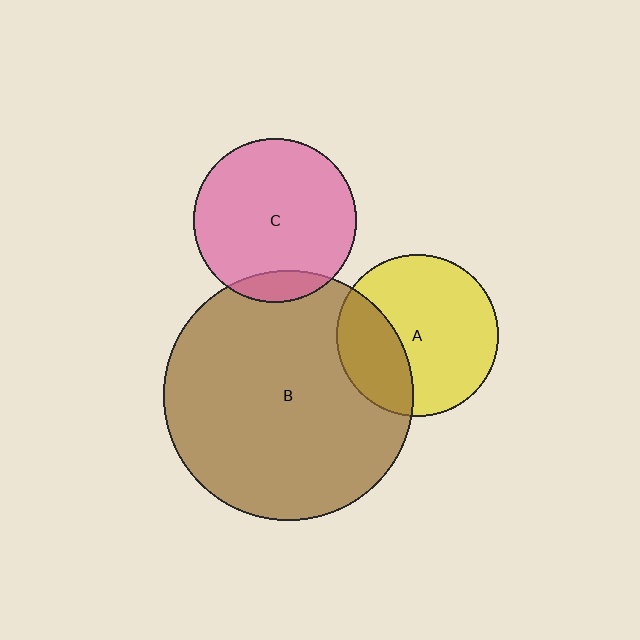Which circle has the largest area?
Circle B (brown).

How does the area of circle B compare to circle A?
Approximately 2.4 times.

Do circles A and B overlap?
Yes.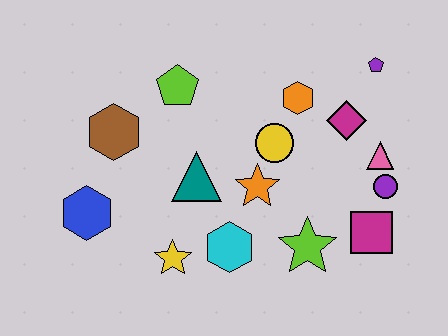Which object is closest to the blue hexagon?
The brown hexagon is closest to the blue hexagon.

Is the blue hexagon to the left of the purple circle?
Yes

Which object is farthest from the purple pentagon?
The blue hexagon is farthest from the purple pentagon.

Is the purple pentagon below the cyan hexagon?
No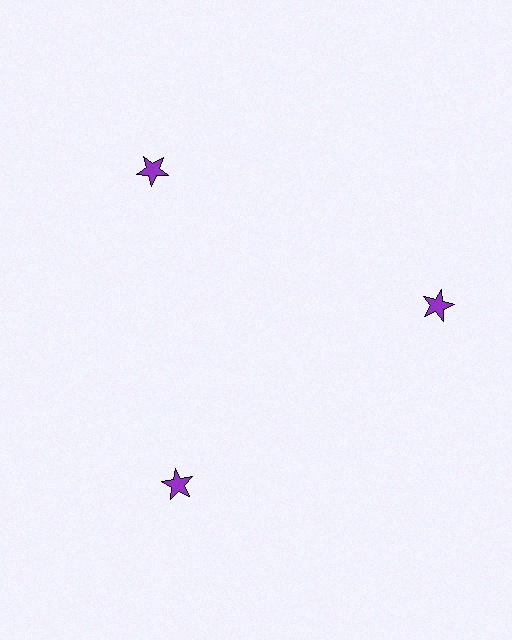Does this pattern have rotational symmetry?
Yes, this pattern has 3-fold rotational symmetry. It looks the same after rotating 120 degrees around the center.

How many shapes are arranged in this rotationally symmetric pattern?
There are 3 shapes, arranged in 3 groups of 1.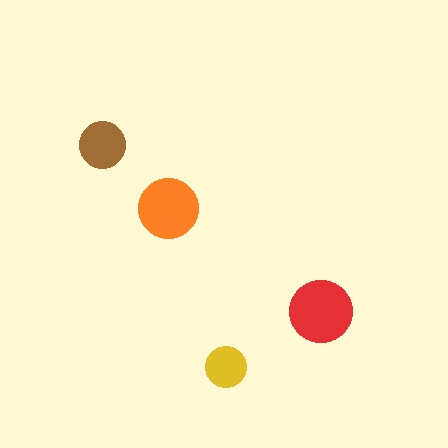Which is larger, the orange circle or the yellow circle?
The orange one.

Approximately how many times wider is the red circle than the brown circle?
About 1.5 times wider.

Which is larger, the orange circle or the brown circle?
The orange one.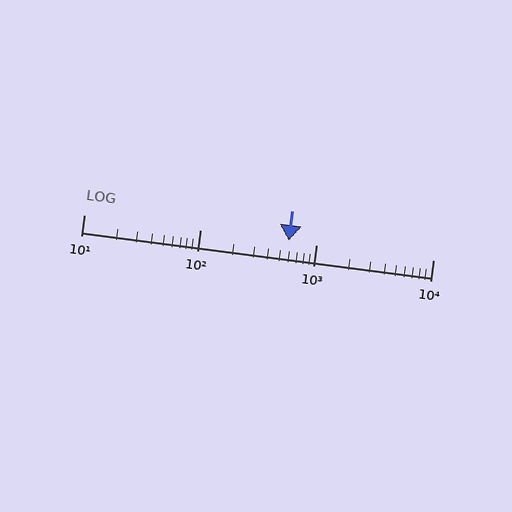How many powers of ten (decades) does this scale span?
The scale spans 3 decades, from 10 to 10000.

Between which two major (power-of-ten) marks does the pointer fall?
The pointer is between 100 and 1000.